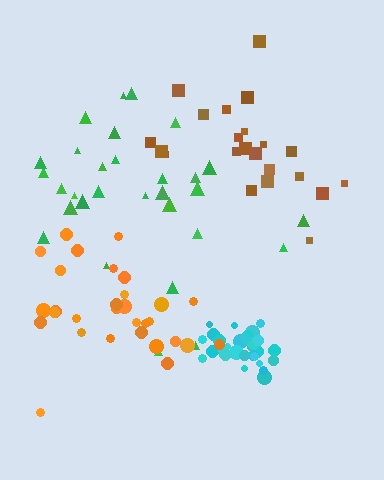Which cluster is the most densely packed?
Cyan.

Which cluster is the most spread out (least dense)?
Brown.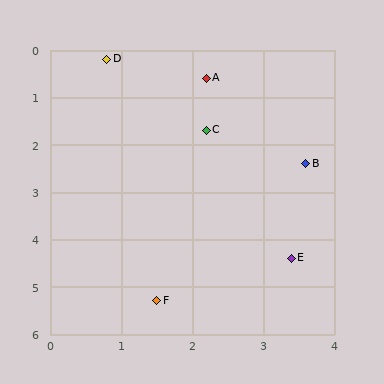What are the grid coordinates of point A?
Point A is at approximately (2.2, 0.6).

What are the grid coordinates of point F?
Point F is at approximately (1.5, 5.3).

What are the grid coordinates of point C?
Point C is at approximately (2.2, 1.7).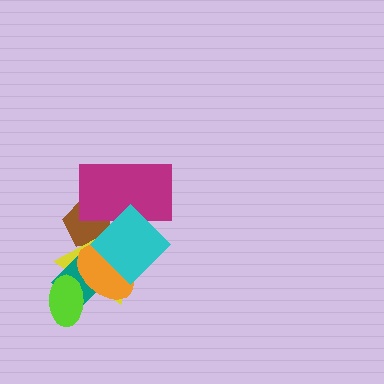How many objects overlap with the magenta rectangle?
3 objects overlap with the magenta rectangle.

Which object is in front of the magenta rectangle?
The cyan diamond is in front of the magenta rectangle.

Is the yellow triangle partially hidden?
Yes, it is partially covered by another shape.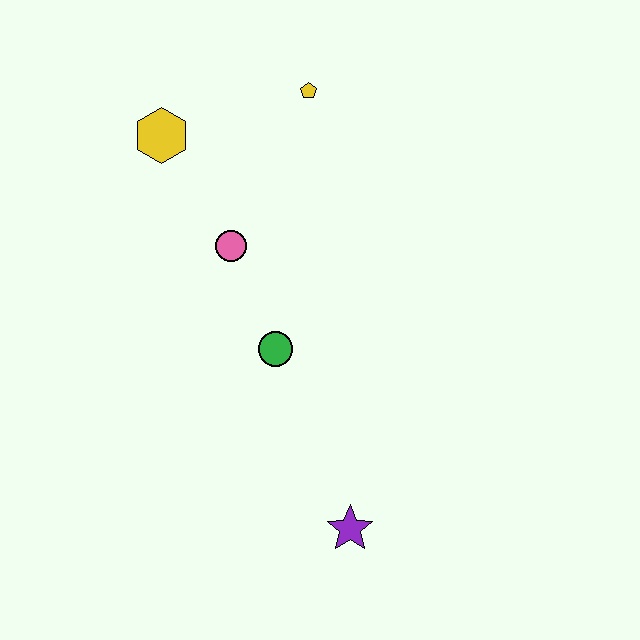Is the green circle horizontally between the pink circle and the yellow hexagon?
No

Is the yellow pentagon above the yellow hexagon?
Yes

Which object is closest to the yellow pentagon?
The yellow hexagon is closest to the yellow pentagon.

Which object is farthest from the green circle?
The yellow pentagon is farthest from the green circle.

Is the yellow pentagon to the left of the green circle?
No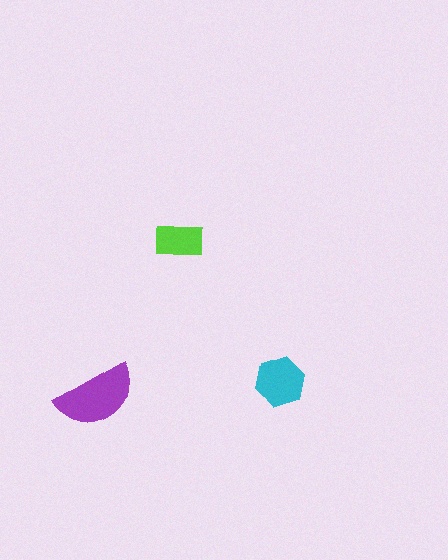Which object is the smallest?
The lime rectangle.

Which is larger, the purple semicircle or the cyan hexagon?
The purple semicircle.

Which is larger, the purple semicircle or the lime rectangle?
The purple semicircle.